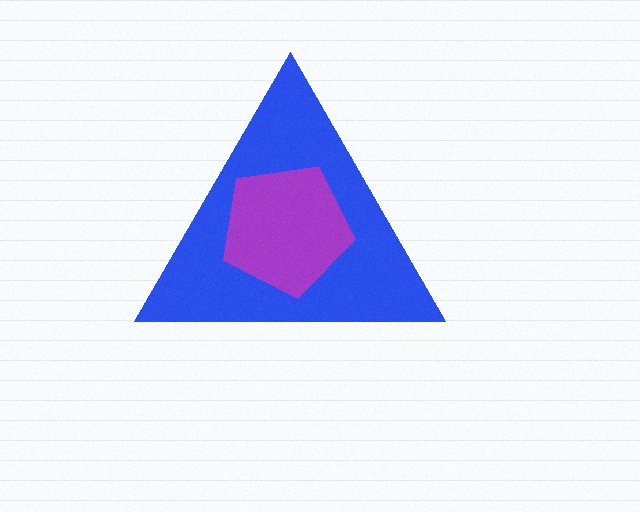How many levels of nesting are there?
2.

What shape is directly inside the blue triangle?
The purple pentagon.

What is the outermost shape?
The blue triangle.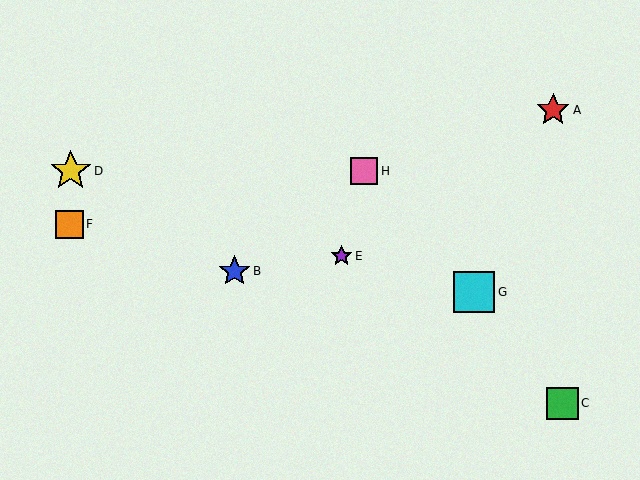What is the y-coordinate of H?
Object H is at y≈171.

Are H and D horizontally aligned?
Yes, both are at y≈171.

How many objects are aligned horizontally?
2 objects (D, H) are aligned horizontally.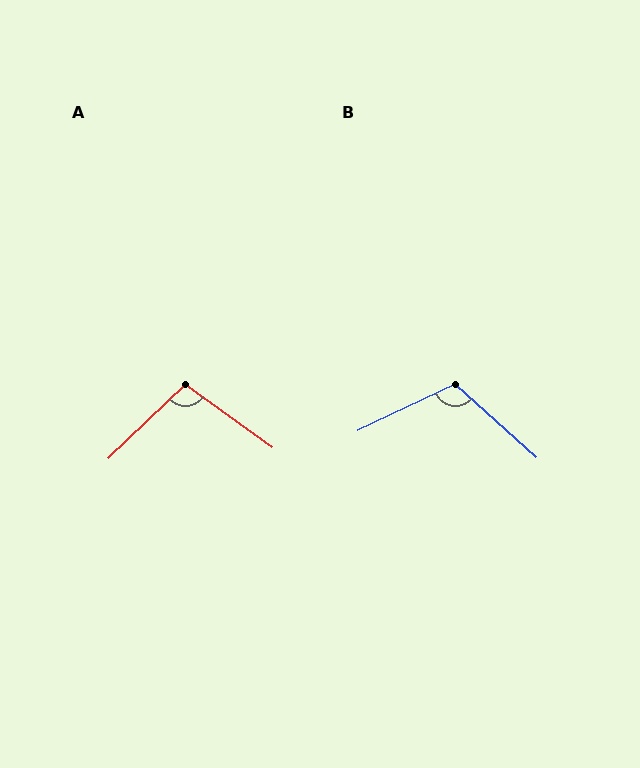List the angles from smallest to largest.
A (100°), B (113°).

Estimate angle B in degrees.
Approximately 113 degrees.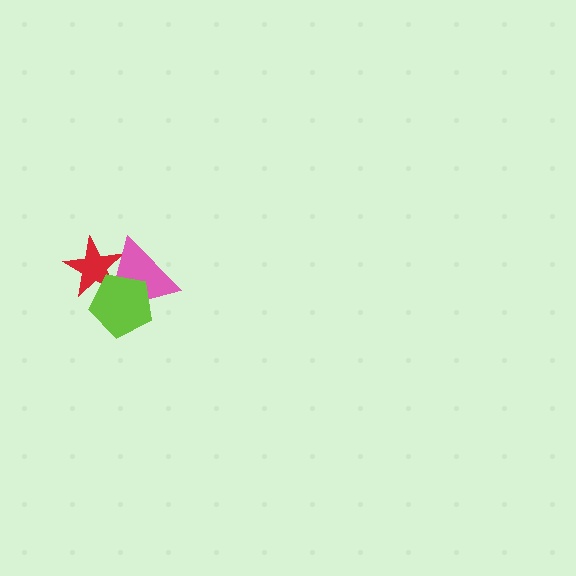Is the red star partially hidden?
Yes, it is partially covered by another shape.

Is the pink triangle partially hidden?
Yes, it is partially covered by another shape.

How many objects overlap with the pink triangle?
2 objects overlap with the pink triangle.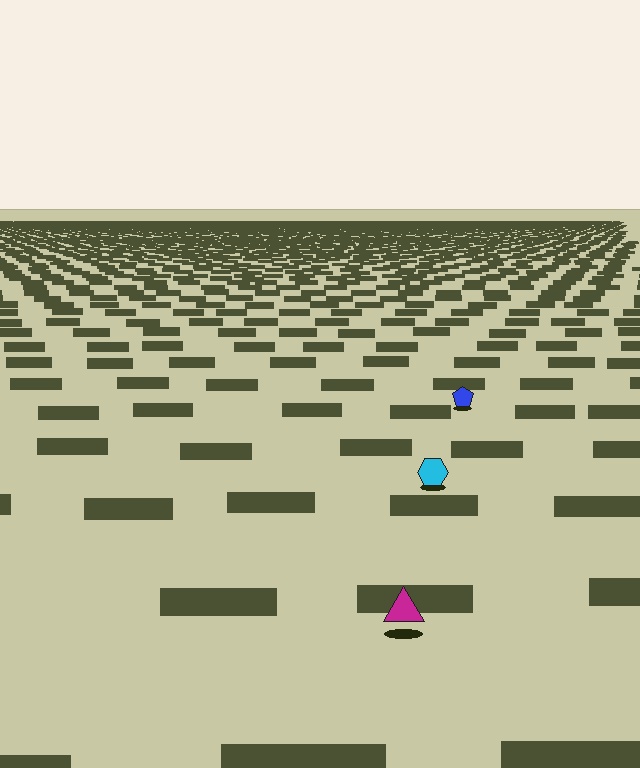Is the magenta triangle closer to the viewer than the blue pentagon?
Yes. The magenta triangle is closer — you can tell from the texture gradient: the ground texture is coarser near it.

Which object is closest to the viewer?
The magenta triangle is closest. The texture marks near it are larger and more spread out.